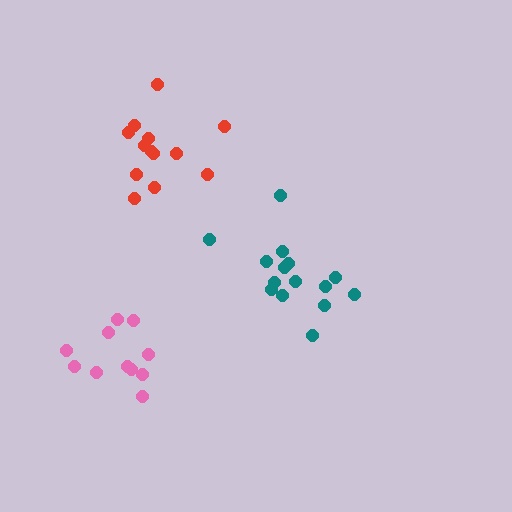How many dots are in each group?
Group 1: 15 dots, Group 2: 11 dots, Group 3: 13 dots (39 total).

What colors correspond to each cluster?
The clusters are colored: teal, pink, red.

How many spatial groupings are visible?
There are 3 spatial groupings.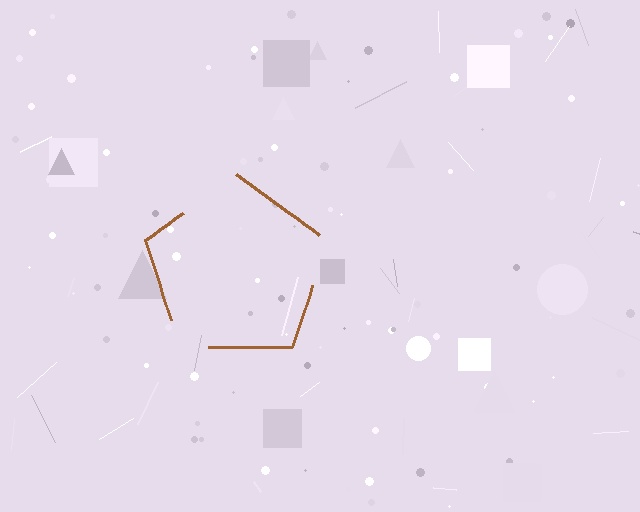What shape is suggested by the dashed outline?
The dashed outline suggests a pentagon.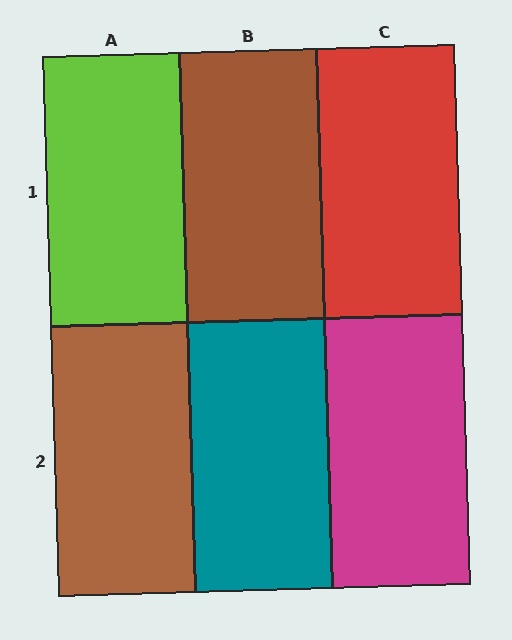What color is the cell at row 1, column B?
Brown.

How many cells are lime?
1 cell is lime.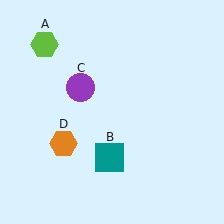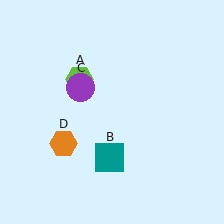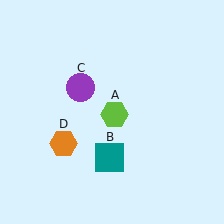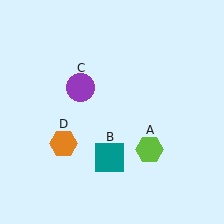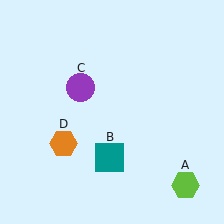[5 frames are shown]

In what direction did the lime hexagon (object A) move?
The lime hexagon (object A) moved down and to the right.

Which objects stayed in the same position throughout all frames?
Teal square (object B) and purple circle (object C) and orange hexagon (object D) remained stationary.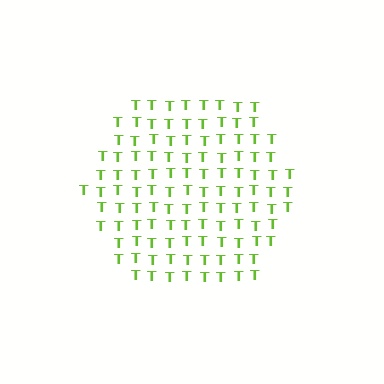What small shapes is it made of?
It is made of small letter T's.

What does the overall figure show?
The overall figure shows a hexagon.